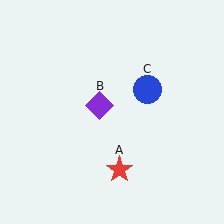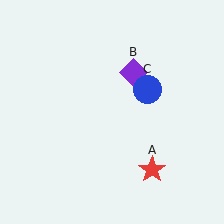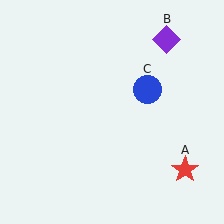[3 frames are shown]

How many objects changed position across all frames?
2 objects changed position: red star (object A), purple diamond (object B).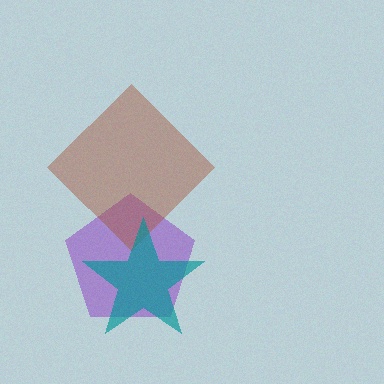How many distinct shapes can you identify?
There are 3 distinct shapes: a purple pentagon, a brown diamond, a teal star.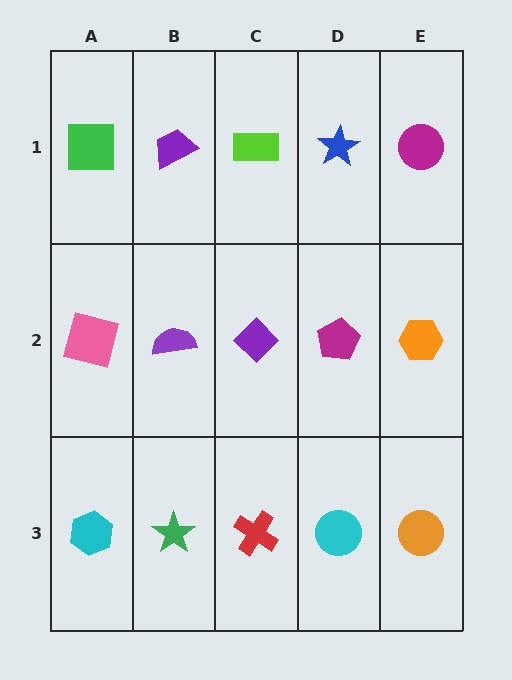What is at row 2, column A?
A pink square.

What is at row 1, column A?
A green square.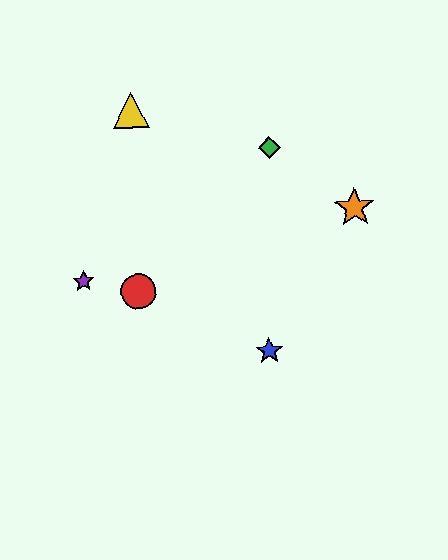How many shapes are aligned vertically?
2 shapes (the red circle, the yellow triangle) are aligned vertically.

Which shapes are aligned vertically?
The red circle, the yellow triangle are aligned vertically.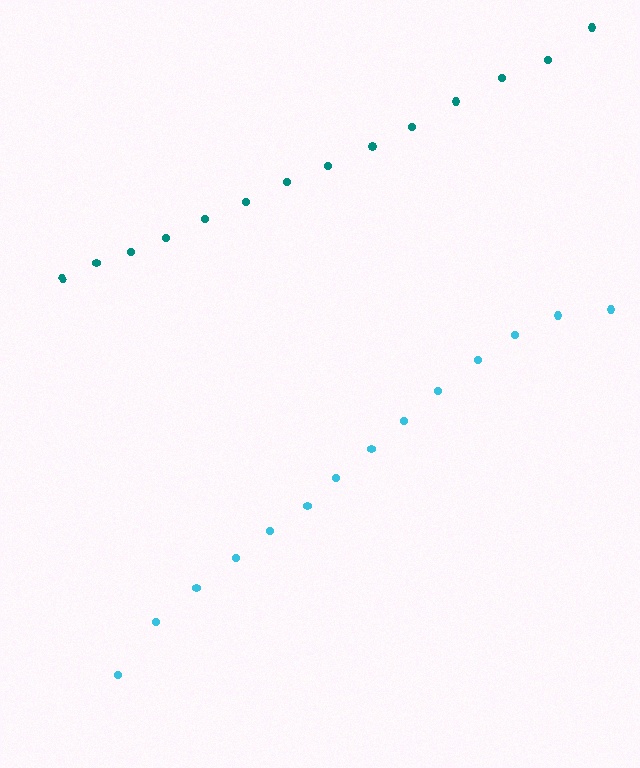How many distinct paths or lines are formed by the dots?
There are 2 distinct paths.